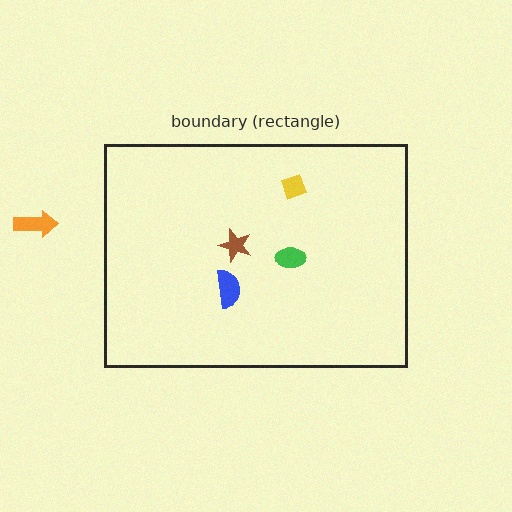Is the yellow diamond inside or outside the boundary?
Inside.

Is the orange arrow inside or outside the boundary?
Outside.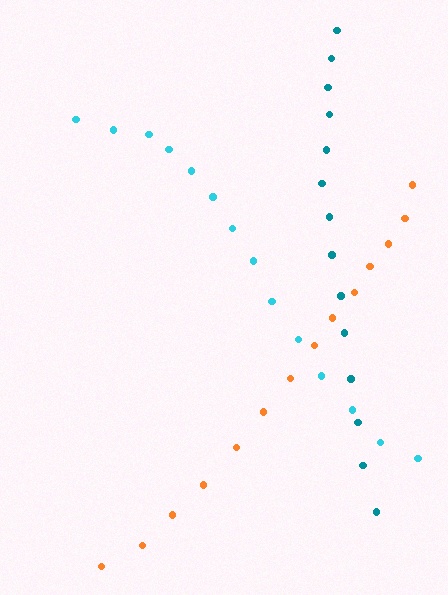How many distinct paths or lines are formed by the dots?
There are 3 distinct paths.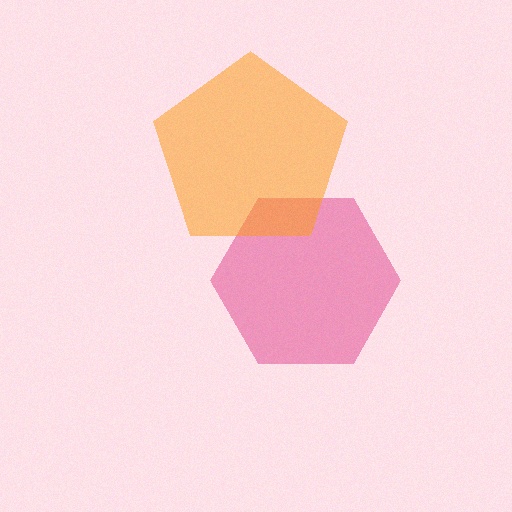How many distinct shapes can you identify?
There are 2 distinct shapes: a pink hexagon, an orange pentagon.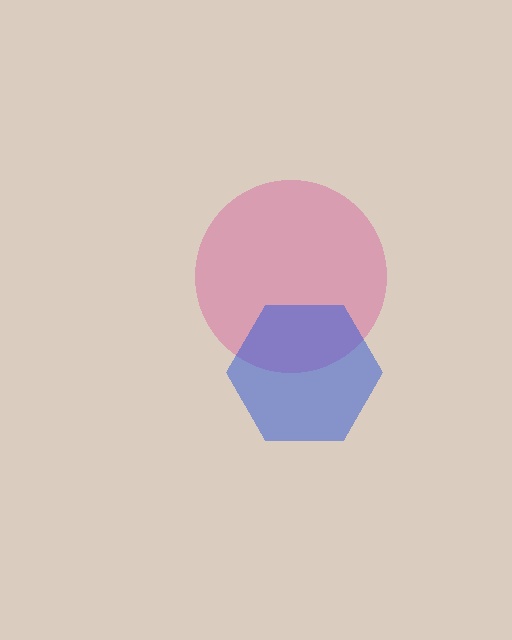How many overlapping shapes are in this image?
There are 2 overlapping shapes in the image.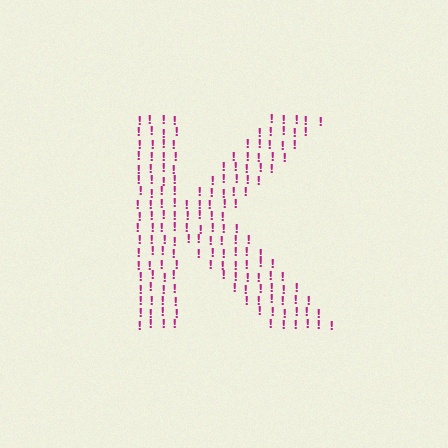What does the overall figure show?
The overall figure shows the letter K.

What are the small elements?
The small elements are exclamation marks.